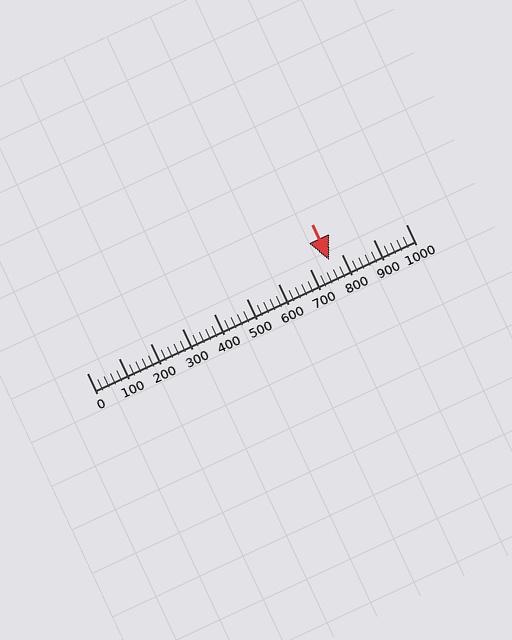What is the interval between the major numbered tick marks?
The major tick marks are spaced 100 units apart.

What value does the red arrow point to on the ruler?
The red arrow points to approximately 760.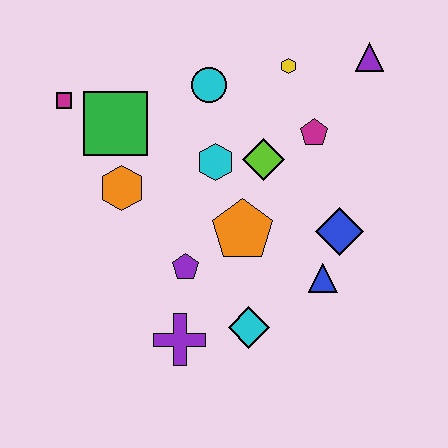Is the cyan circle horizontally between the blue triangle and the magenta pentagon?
No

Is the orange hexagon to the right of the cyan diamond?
No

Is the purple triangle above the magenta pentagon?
Yes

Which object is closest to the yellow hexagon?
The magenta pentagon is closest to the yellow hexagon.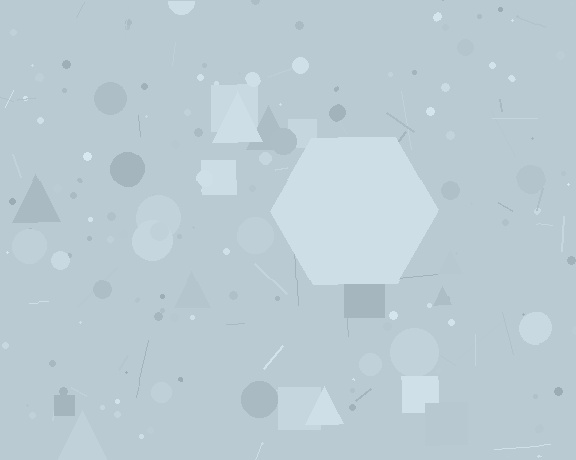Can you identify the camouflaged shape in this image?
The camouflaged shape is a hexagon.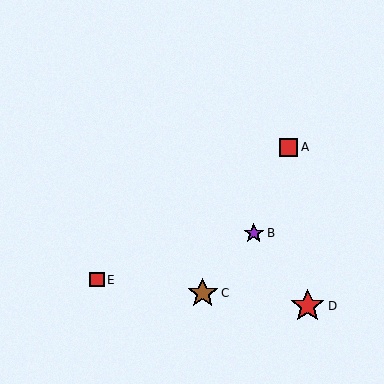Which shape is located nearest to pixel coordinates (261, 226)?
The purple star (labeled B) at (254, 233) is nearest to that location.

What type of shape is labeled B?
Shape B is a purple star.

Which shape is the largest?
The red star (labeled D) is the largest.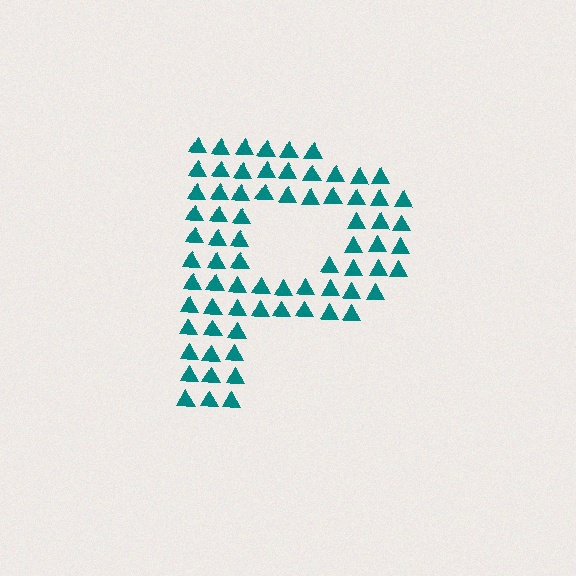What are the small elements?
The small elements are triangles.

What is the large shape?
The large shape is the letter P.